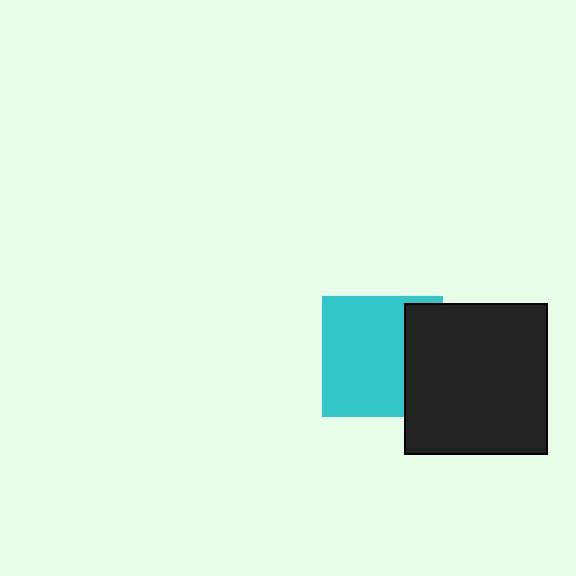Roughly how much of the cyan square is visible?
Most of it is visible (roughly 69%).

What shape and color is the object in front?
The object in front is a black rectangle.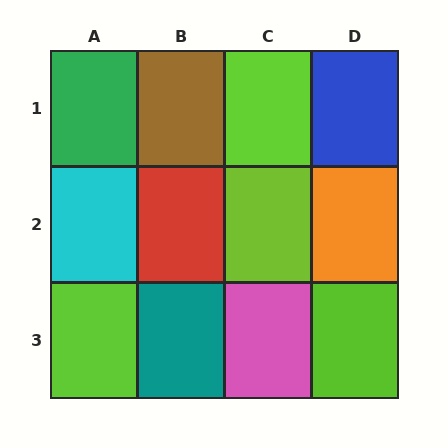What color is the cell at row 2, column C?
Lime.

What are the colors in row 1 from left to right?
Green, brown, lime, blue.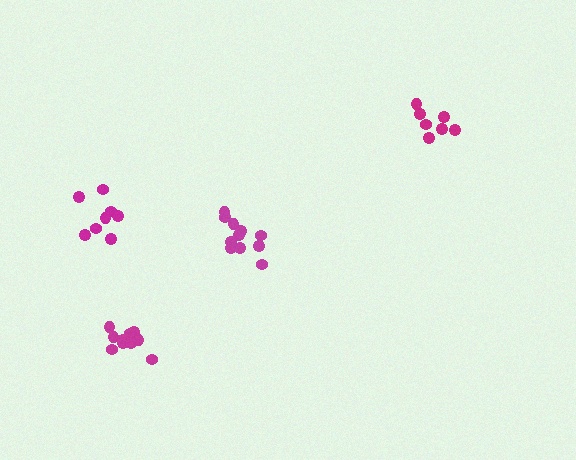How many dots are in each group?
Group 1: 8 dots, Group 2: 7 dots, Group 3: 12 dots, Group 4: 12 dots (39 total).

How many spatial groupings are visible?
There are 4 spatial groupings.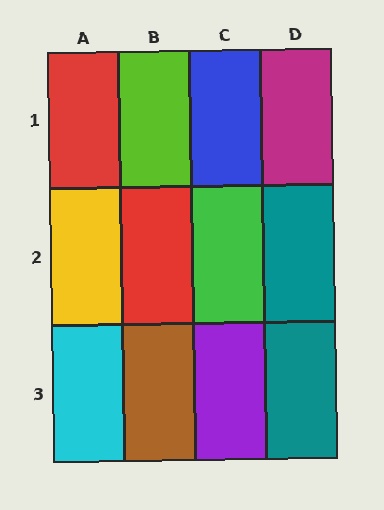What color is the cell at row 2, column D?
Teal.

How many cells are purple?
1 cell is purple.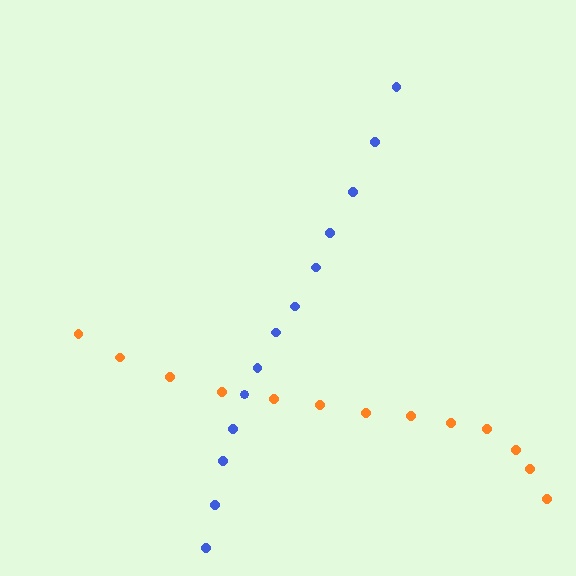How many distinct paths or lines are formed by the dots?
There are 2 distinct paths.